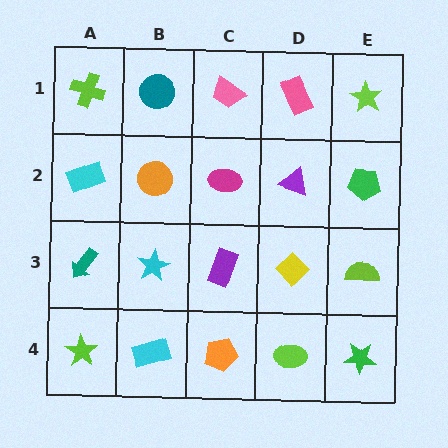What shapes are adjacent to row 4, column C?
A purple rectangle (row 3, column C), a cyan rectangle (row 4, column B), a lime ellipse (row 4, column D).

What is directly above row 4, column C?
A purple rectangle.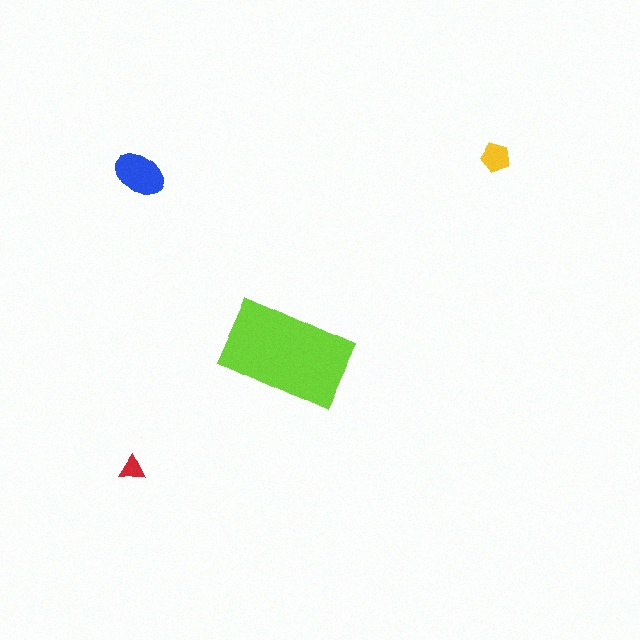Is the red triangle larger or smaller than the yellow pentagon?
Smaller.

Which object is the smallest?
The red triangle.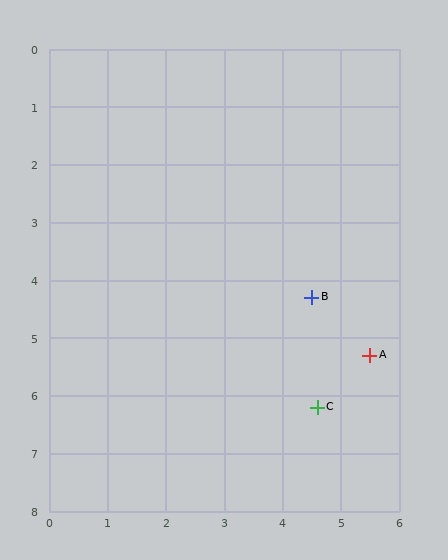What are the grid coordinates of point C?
Point C is at approximately (4.6, 6.2).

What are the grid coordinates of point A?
Point A is at approximately (5.5, 5.3).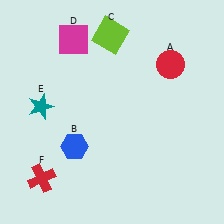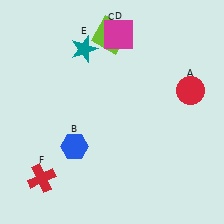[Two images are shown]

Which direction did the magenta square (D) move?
The magenta square (D) moved right.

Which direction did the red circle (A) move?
The red circle (A) moved down.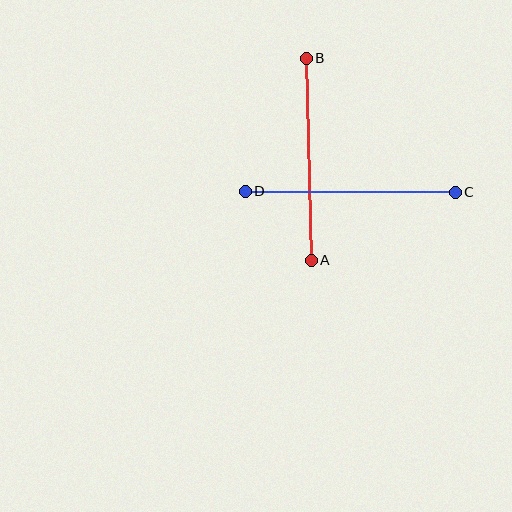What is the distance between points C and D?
The distance is approximately 210 pixels.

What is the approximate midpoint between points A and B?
The midpoint is at approximately (309, 159) pixels.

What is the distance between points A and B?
The distance is approximately 202 pixels.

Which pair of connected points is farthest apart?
Points C and D are farthest apart.